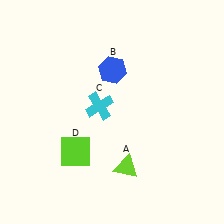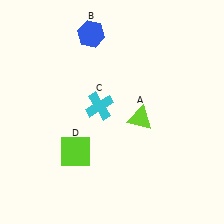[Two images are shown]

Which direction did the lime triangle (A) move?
The lime triangle (A) moved up.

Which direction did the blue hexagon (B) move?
The blue hexagon (B) moved up.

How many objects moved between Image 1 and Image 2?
2 objects moved between the two images.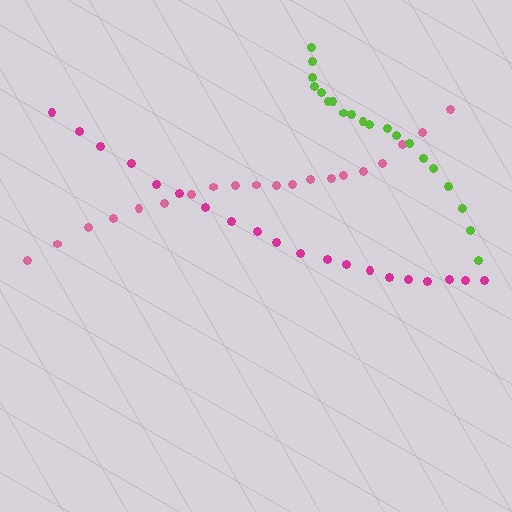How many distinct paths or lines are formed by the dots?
There are 3 distinct paths.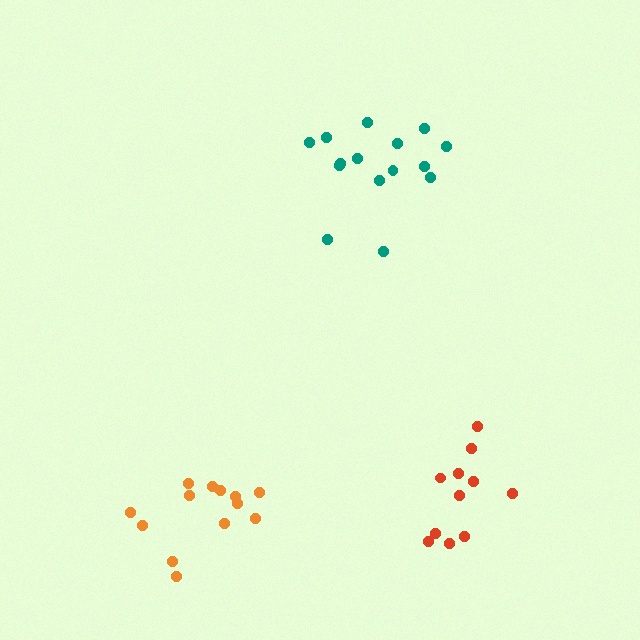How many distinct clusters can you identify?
There are 3 distinct clusters.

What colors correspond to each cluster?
The clusters are colored: teal, red, orange.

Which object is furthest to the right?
The red cluster is rightmost.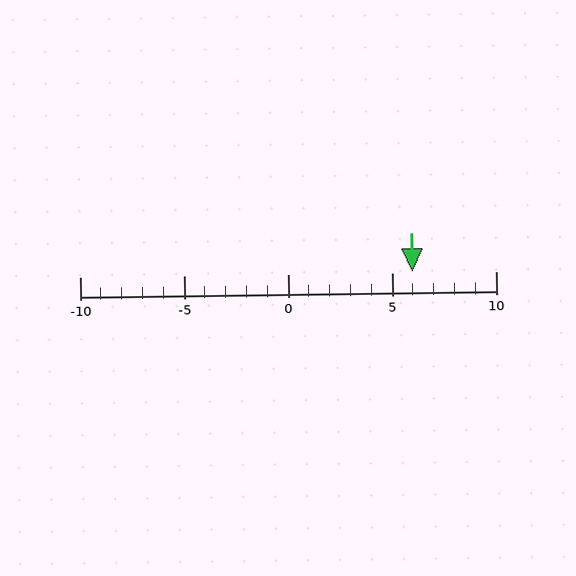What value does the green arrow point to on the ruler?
The green arrow points to approximately 6.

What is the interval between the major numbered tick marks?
The major tick marks are spaced 5 units apart.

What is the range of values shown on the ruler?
The ruler shows values from -10 to 10.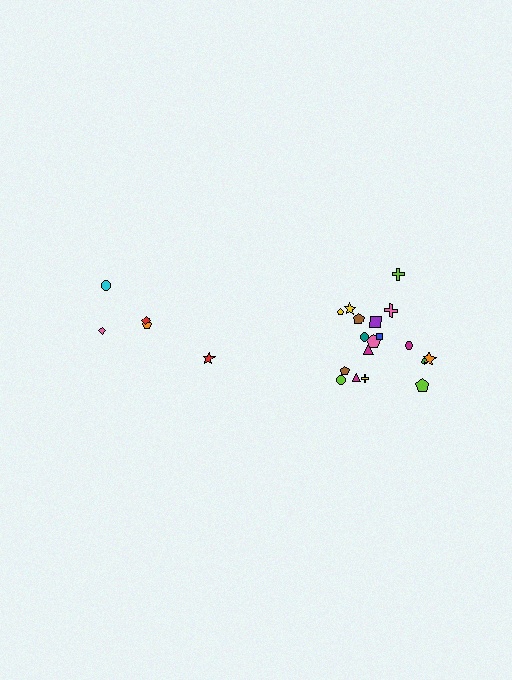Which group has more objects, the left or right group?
The right group.